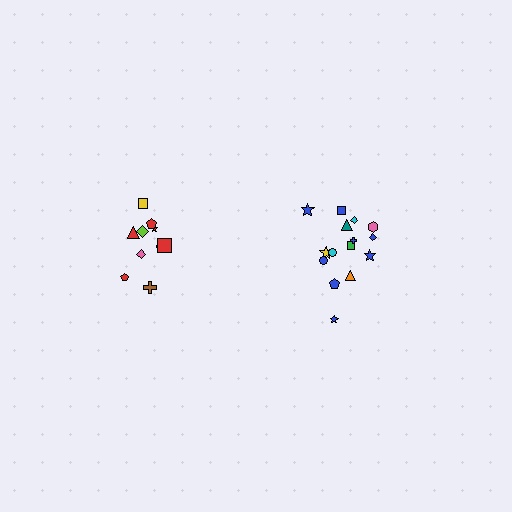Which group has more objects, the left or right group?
The right group.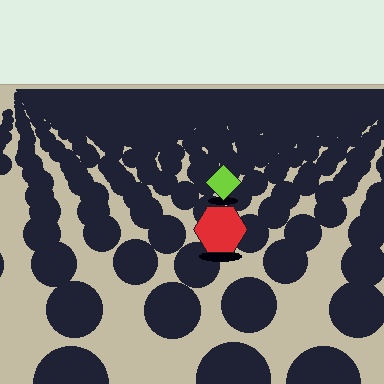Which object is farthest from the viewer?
The lime diamond is farthest from the viewer. It appears smaller and the ground texture around it is denser.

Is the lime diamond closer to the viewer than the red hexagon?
No. The red hexagon is closer — you can tell from the texture gradient: the ground texture is coarser near it.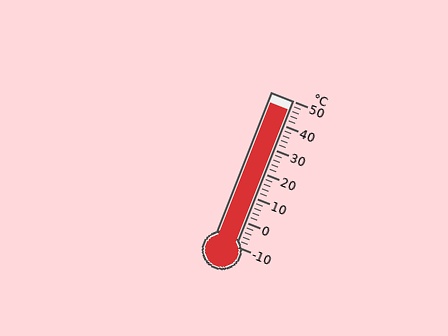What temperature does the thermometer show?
The thermometer shows approximately 46°C.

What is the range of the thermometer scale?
The thermometer scale ranges from -10°C to 50°C.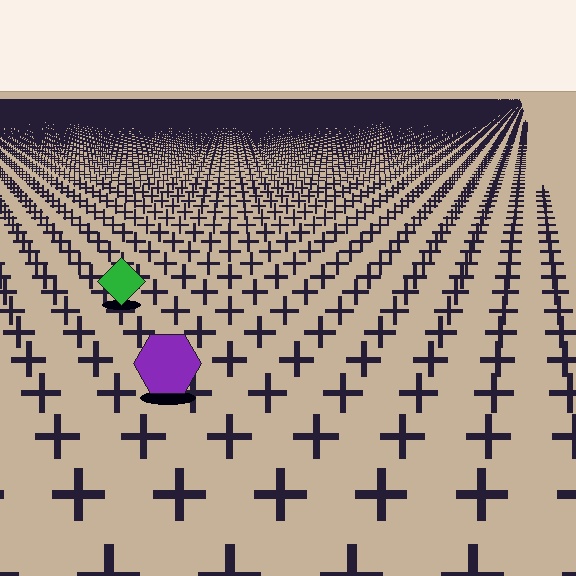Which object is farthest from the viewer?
The green diamond is farthest from the viewer. It appears smaller and the ground texture around it is denser.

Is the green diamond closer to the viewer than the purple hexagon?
No. The purple hexagon is closer — you can tell from the texture gradient: the ground texture is coarser near it.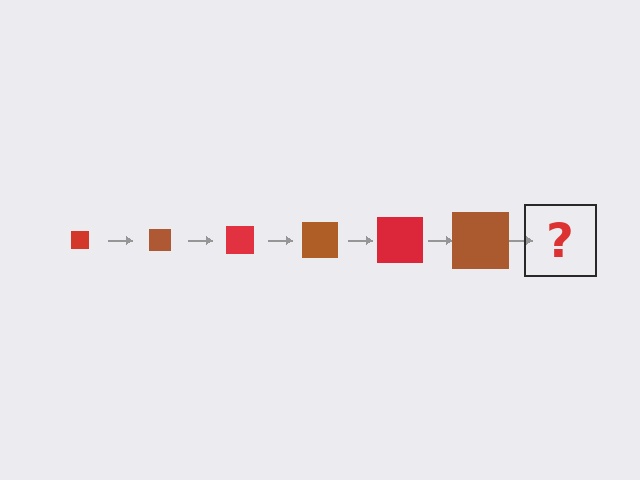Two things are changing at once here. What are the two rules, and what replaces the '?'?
The two rules are that the square grows larger each step and the color cycles through red and brown. The '?' should be a red square, larger than the previous one.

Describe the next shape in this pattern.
It should be a red square, larger than the previous one.